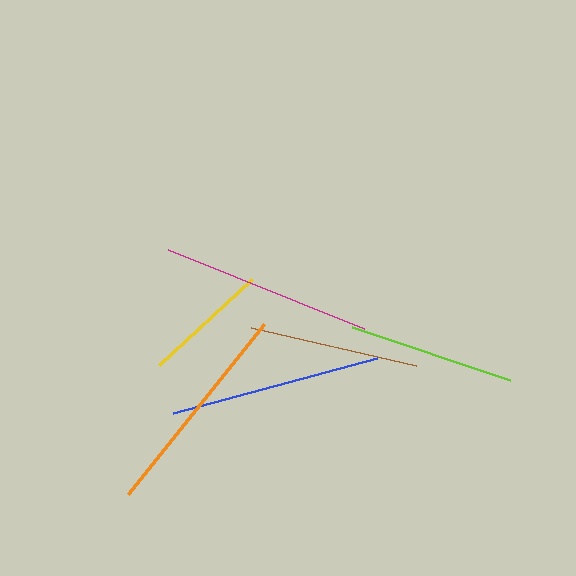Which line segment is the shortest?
The yellow line is the shortest at approximately 127 pixels.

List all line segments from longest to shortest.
From longest to shortest: orange, magenta, blue, brown, lime, yellow.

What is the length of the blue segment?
The blue segment is approximately 211 pixels long.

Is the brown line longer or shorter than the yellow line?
The brown line is longer than the yellow line.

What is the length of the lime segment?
The lime segment is approximately 166 pixels long.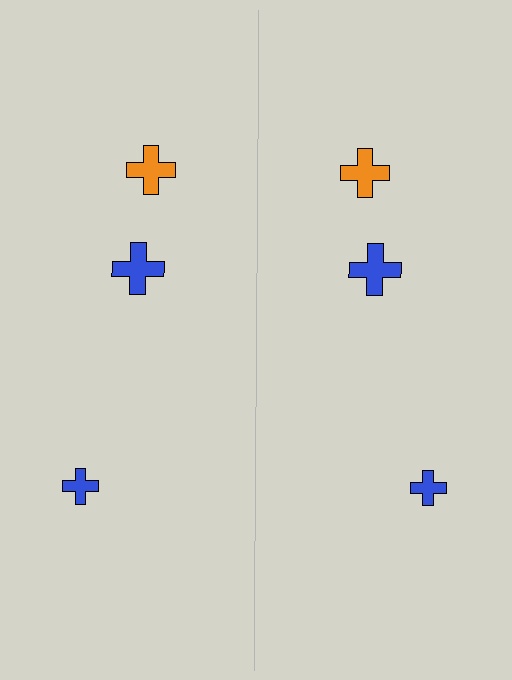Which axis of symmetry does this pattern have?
The pattern has a vertical axis of symmetry running through the center of the image.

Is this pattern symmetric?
Yes, this pattern has bilateral (reflection) symmetry.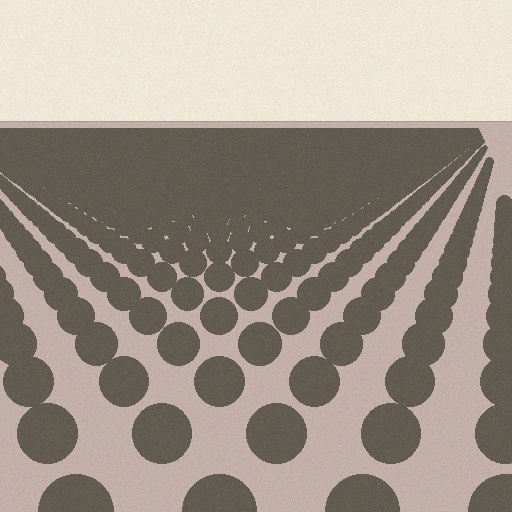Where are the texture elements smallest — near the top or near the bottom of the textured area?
Near the top.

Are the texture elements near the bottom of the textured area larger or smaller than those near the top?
Larger. Near the bottom, elements are closer to the viewer and appear at a bigger on-screen size.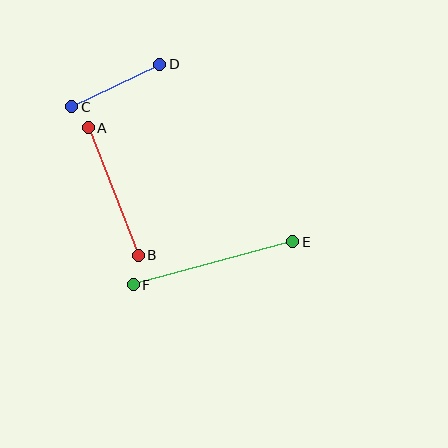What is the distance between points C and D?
The distance is approximately 98 pixels.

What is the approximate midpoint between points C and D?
The midpoint is at approximately (116, 86) pixels.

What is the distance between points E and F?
The distance is approximately 165 pixels.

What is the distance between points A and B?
The distance is approximately 137 pixels.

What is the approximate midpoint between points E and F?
The midpoint is at approximately (213, 263) pixels.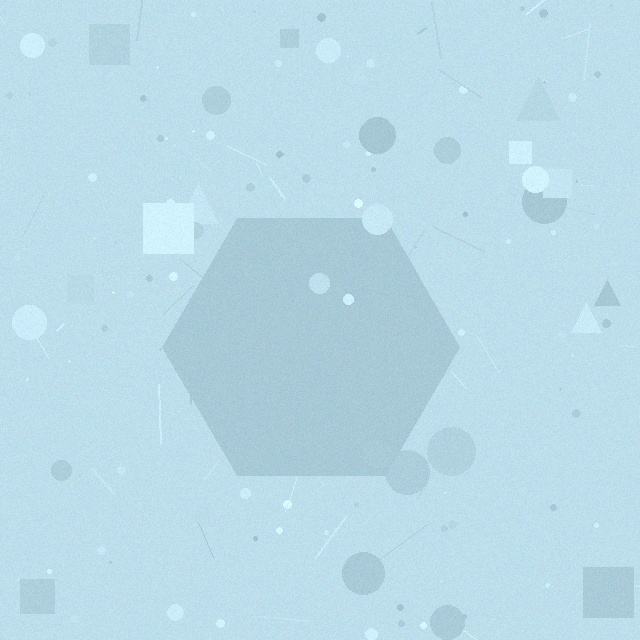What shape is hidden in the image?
A hexagon is hidden in the image.